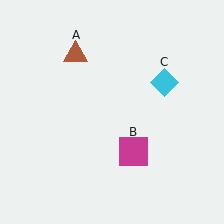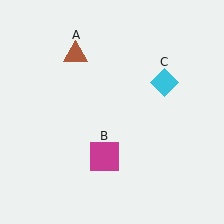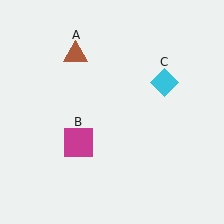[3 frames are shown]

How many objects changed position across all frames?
1 object changed position: magenta square (object B).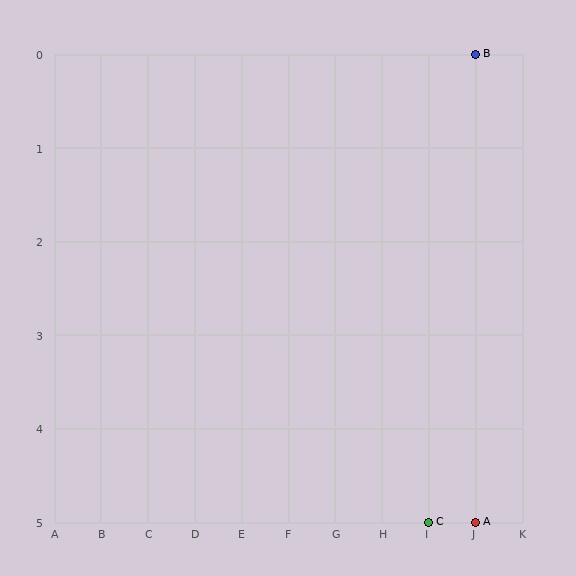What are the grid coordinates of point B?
Point B is at grid coordinates (J, 0).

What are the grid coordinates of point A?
Point A is at grid coordinates (J, 5).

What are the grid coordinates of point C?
Point C is at grid coordinates (I, 5).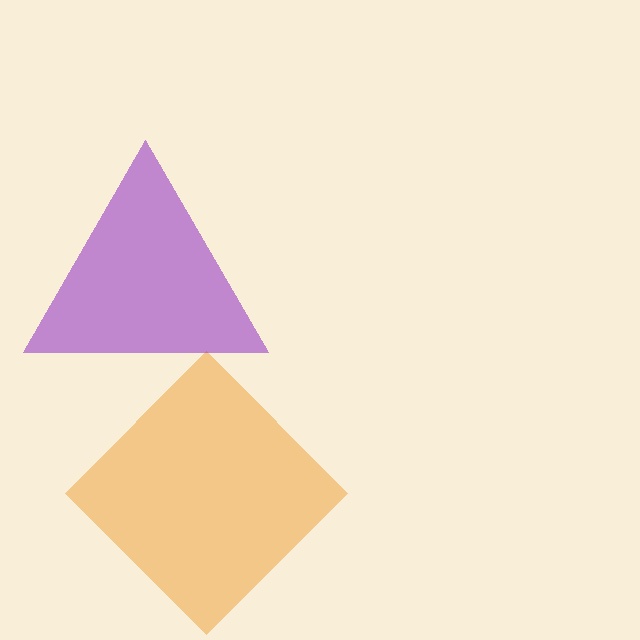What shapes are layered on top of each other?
The layered shapes are: an orange diamond, a purple triangle.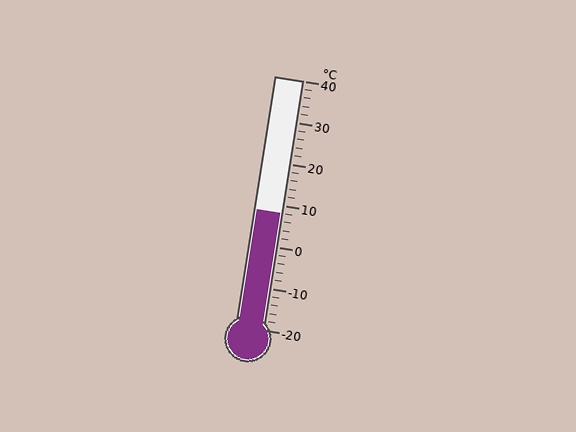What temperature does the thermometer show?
The thermometer shows approximately 8°C.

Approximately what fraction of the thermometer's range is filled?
The thermometer is filled to approximately 45% of its range.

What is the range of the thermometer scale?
The thermometer scale ranges from -20°C to 40°C.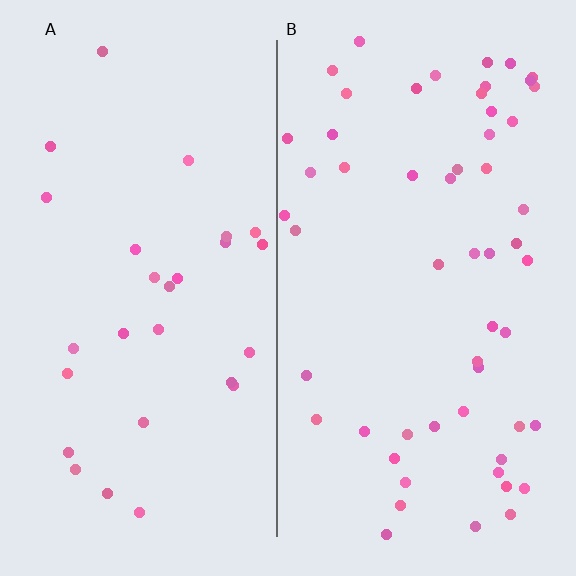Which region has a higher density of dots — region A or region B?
B (the right).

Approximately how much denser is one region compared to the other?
Approximately 2.0× — region B over region A.